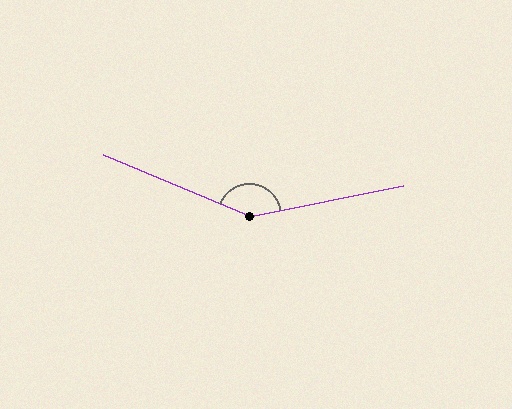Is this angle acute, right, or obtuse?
It is obtuse.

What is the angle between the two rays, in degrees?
Approximately 146 degrees.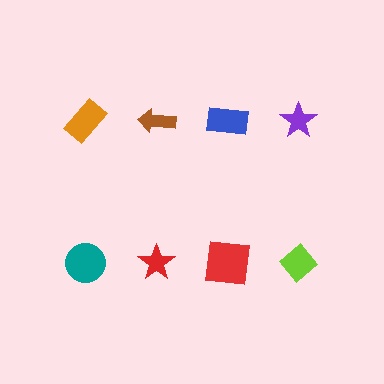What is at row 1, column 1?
An orange rectangle.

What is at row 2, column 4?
A lime diamond.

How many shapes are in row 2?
4 shapes.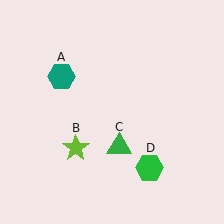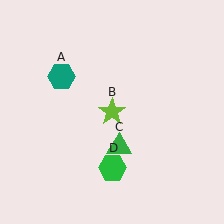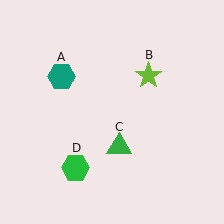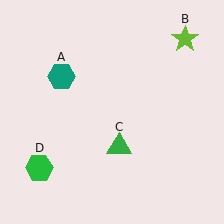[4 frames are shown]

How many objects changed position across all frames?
2 objects changed position: lime star (object B), green hexagon (object D).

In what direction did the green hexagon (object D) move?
The green hexagon (object D) moved left.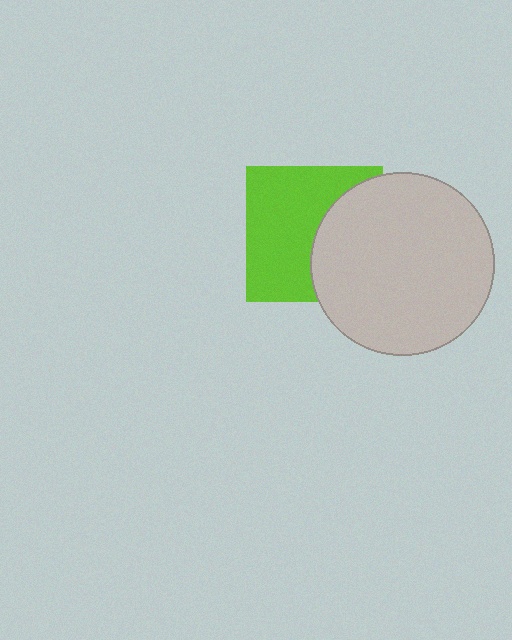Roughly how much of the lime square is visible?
About half of it is visible (roughly 59%).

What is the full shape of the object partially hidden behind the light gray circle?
The partially hidden object is a lime square.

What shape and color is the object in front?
The object in front is a light gray circle.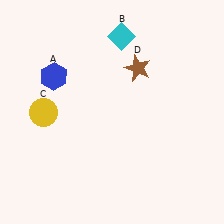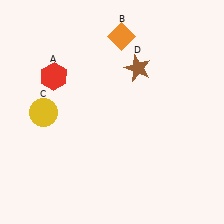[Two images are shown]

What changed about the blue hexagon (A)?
In Image 1, A is blue. In Image 2, it changed to red.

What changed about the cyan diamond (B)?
In Image 1, B is cyan. In Image 2, it changed to orange.